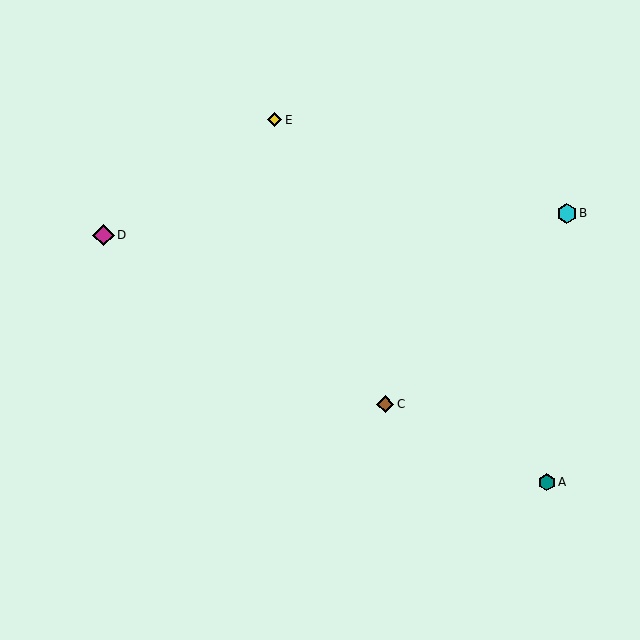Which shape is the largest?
The magenta diamond (labeled D) is the largest.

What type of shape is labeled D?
Shape D is a magenta diamond.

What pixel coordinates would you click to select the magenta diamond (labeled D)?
Click at (103, 235) to select the magenta diamond D.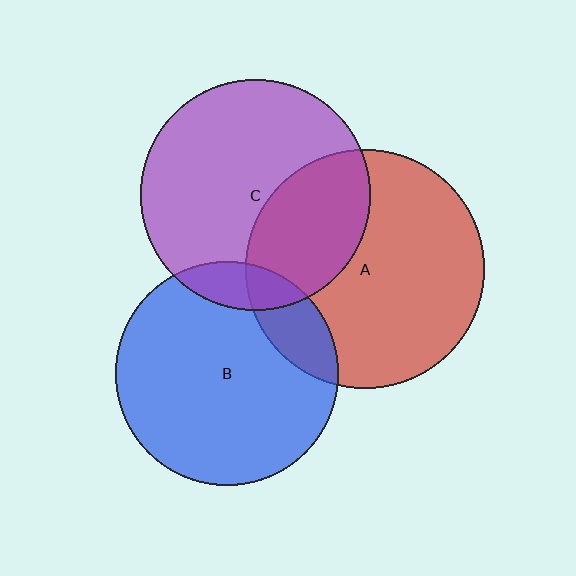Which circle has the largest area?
Circle A (red).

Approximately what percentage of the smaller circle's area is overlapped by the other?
Approximately 35%.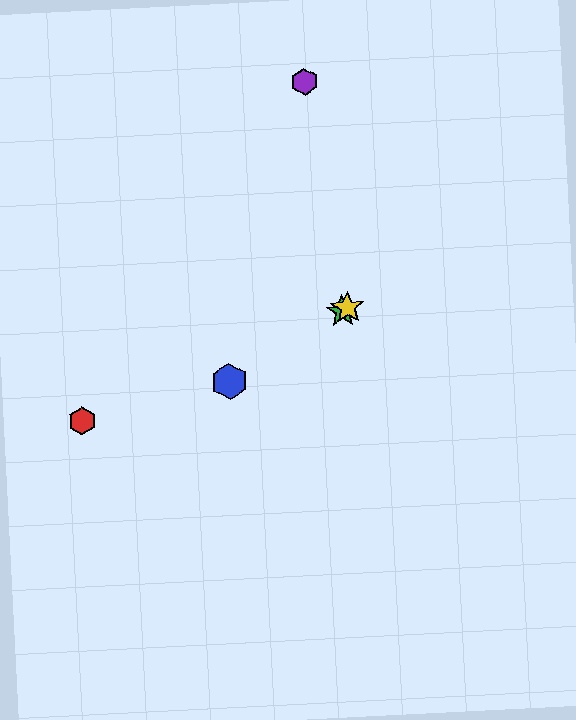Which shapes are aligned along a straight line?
The blue hexagon, the green star, the yellow star are aligned along a straight line.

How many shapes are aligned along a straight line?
3 shapes (the blue hexagon, the green star, the yellow star) are aligned along a straight line.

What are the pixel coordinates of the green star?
The green star is at (342, 311).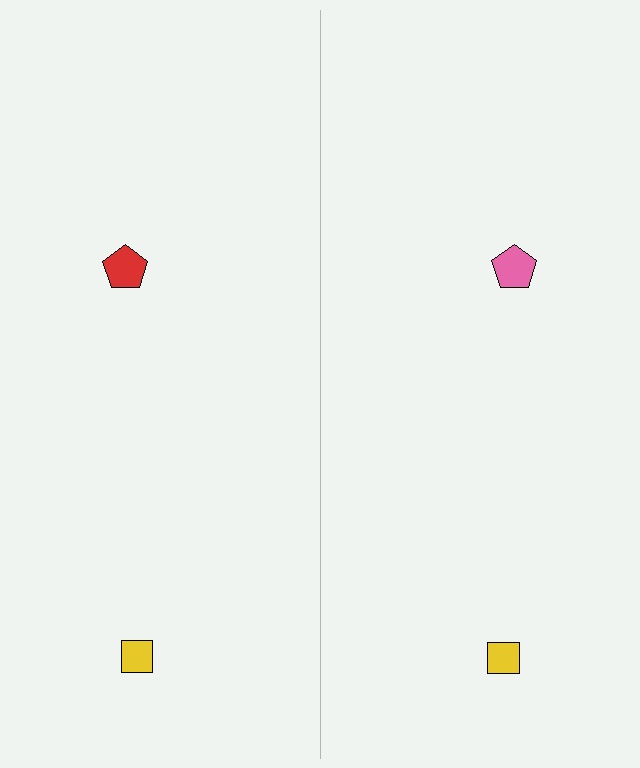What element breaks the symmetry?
The pink pentagon on the right side breaks the symmetry — its mirror counterpart is red.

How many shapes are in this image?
There are 4 shapes in this image.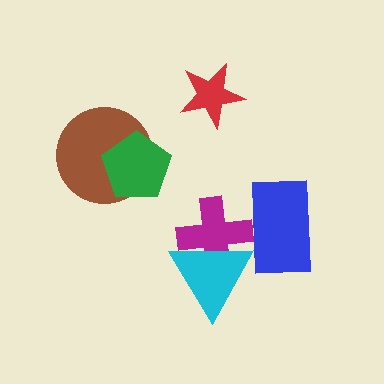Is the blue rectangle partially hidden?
Yes, it is partially covered by another shape.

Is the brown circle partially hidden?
Yes, it is partially covered by another shape.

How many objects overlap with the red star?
0 objects overlap with the red star.